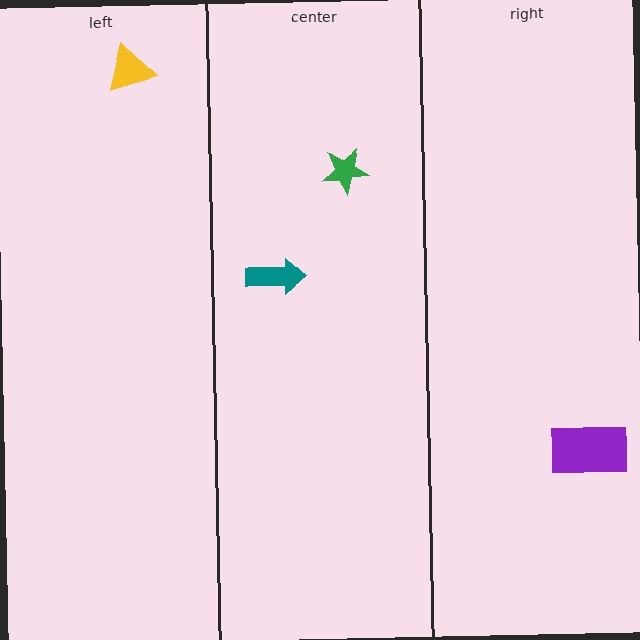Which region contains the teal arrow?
The center region.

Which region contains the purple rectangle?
The right region.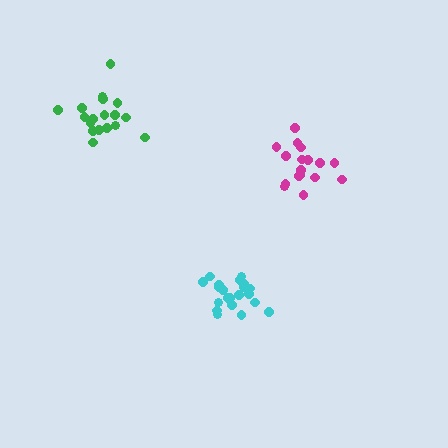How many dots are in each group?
Group 1: 21 dots, Group 2: 17 dots, Group 3: 18 dots (56 total).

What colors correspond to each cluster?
The clusters are colored: cyan, magenta, green.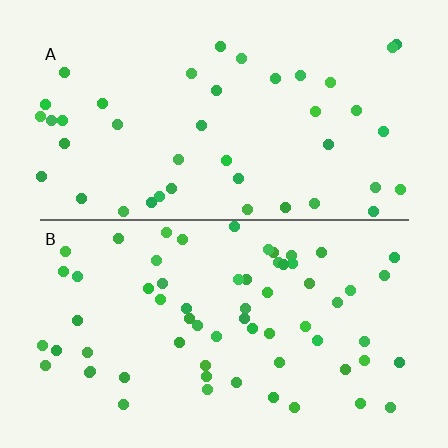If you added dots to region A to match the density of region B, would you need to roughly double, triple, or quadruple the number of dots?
Approximately double.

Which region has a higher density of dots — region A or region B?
B (the bottom).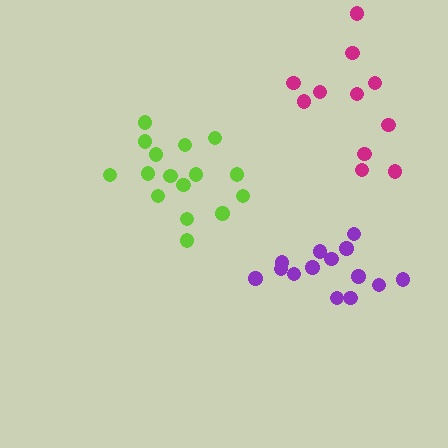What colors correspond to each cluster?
The clusters are colored: purple, lime, magenta.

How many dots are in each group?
Group 1: 14 dots, Group 2: 16 dots, Group 3: 11 dots (41 total).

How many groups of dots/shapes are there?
There are 3 groups.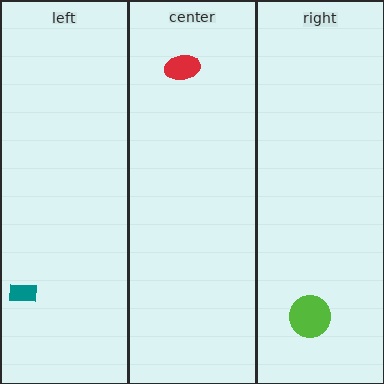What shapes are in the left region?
The teal rectangle.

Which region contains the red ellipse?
The center region.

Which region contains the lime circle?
The right region.